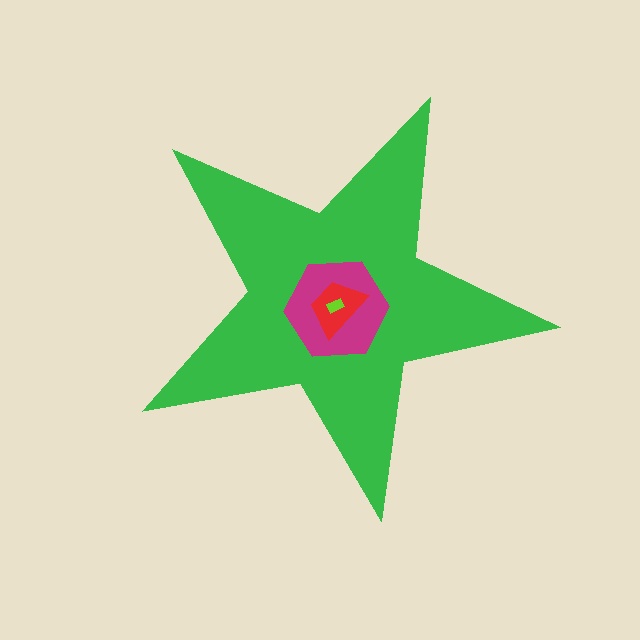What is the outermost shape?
The green star.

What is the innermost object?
The lime rectangle.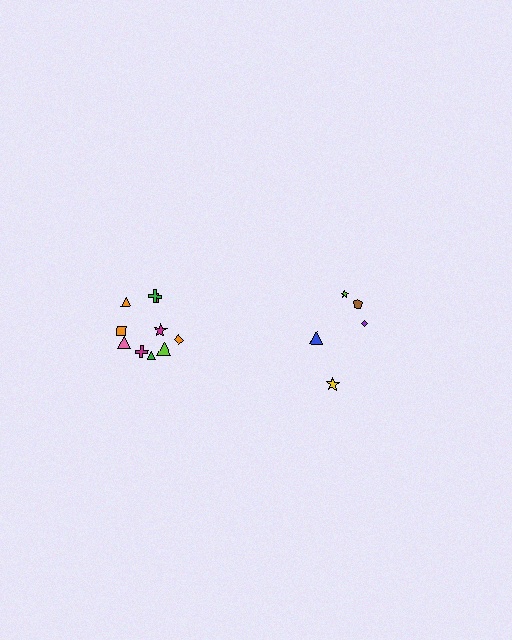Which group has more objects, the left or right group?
The left group.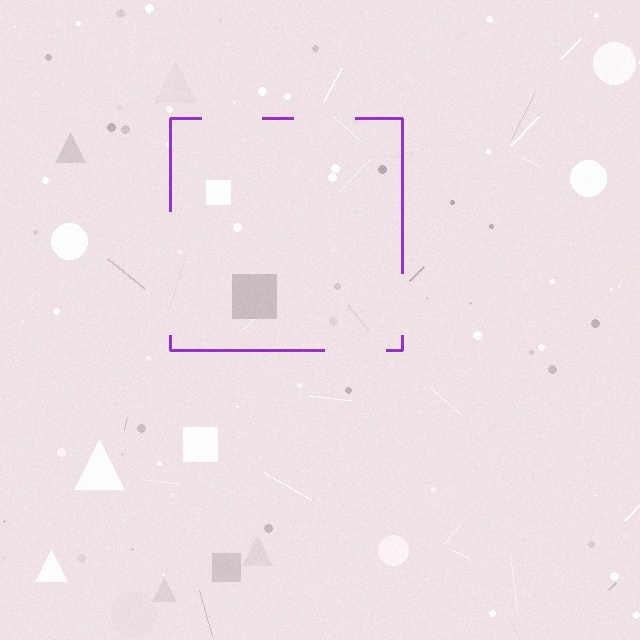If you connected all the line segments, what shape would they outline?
They would outline a square.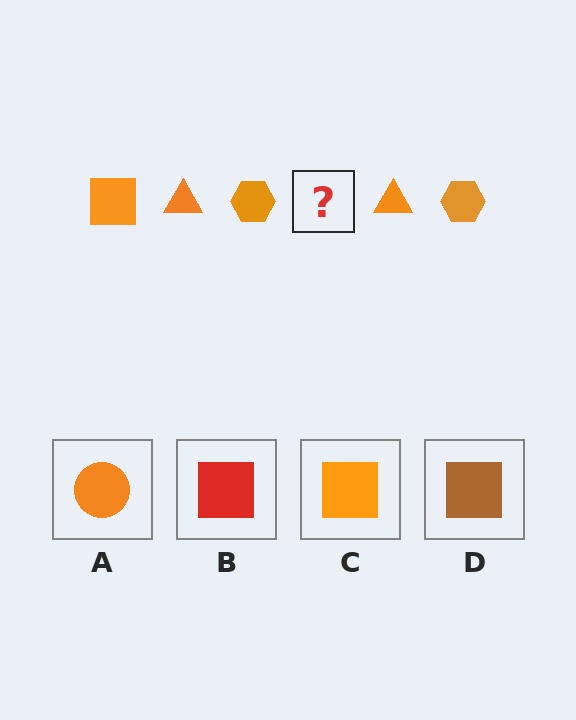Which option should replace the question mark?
Option C.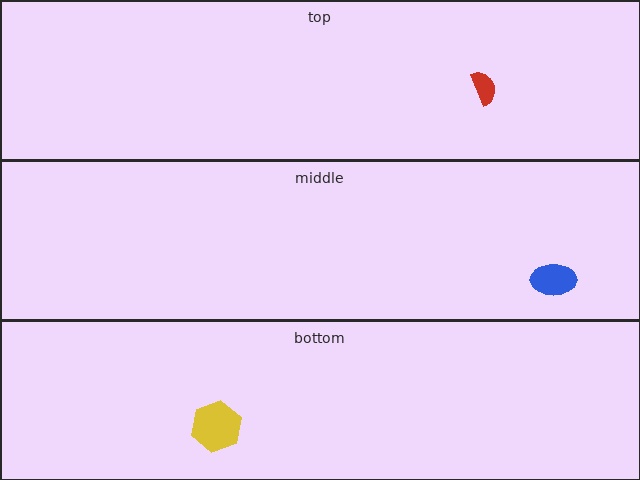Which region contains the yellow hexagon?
The bottom region.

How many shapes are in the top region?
1.